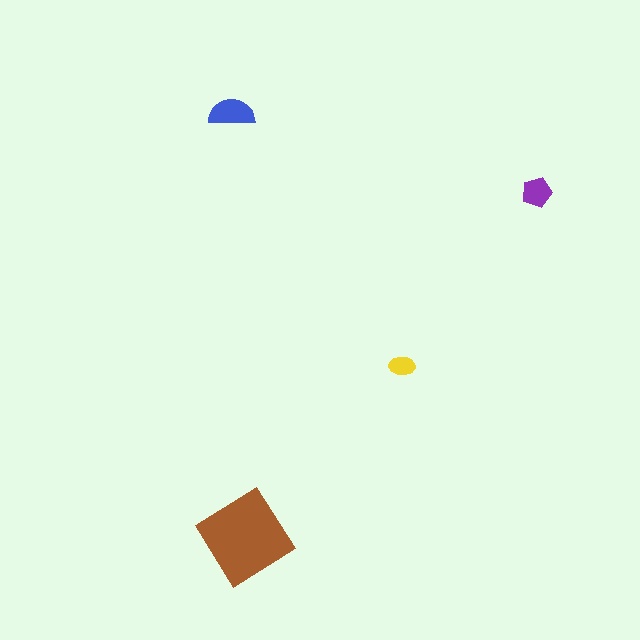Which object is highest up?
The blue semicircle is topmost.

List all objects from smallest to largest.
The yellow ellipse, the purple pentagon, the blue semicircle, the brown diamond.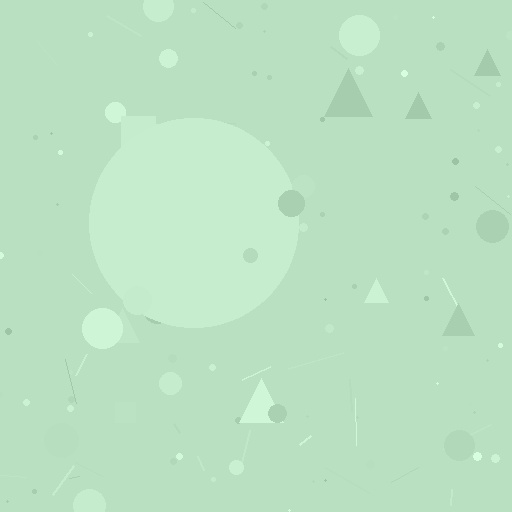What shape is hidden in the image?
A circle is hidden in the image.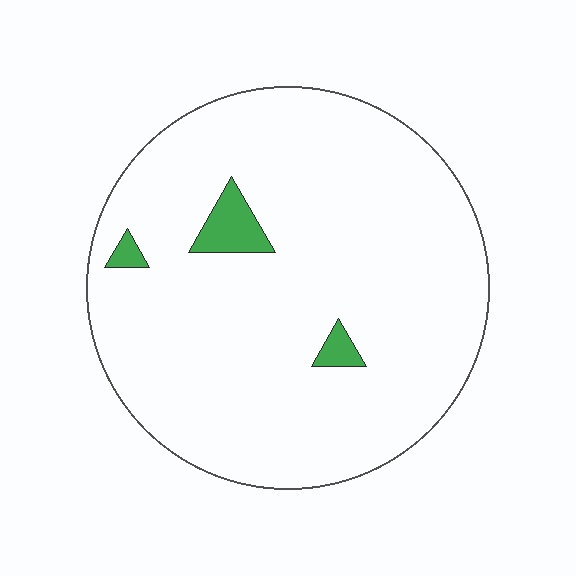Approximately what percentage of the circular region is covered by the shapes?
Approximately 5%.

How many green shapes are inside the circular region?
3.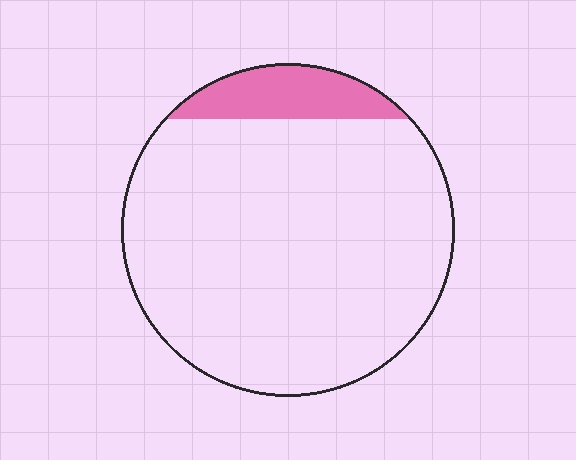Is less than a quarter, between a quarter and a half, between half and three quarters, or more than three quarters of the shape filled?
Less than a quarter.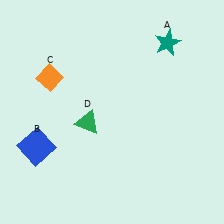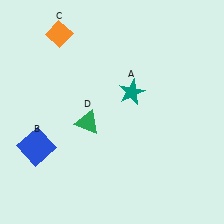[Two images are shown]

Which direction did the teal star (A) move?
The teal star (A) moved down.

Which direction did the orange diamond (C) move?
The orange diamond (C) moved up.